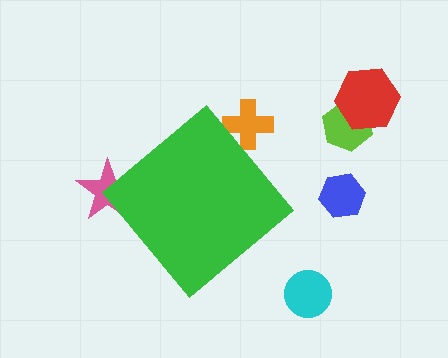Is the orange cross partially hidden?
Yes, the orange cross is partially hidden behind the green diamond.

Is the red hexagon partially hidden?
No, the red hexagon is fully visible.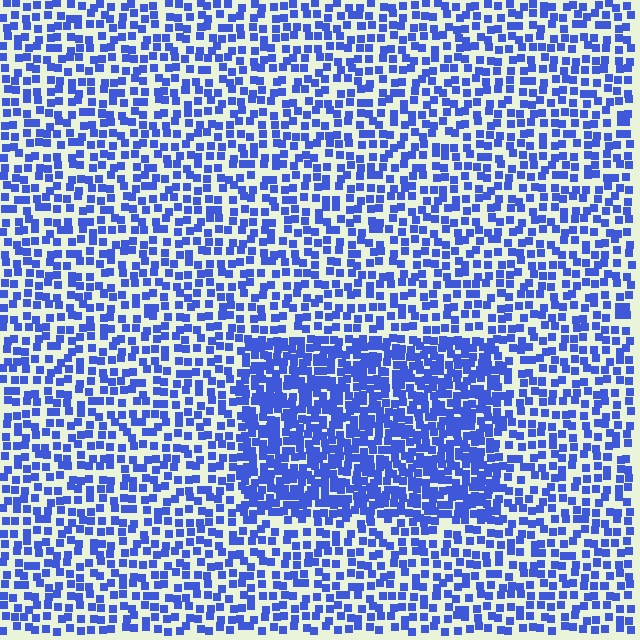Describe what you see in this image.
The image contains small blue elements arranged at two different densities. A rectangle-shaped region is visible where the elements are more densely packed than the surrounding area.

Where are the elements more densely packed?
The elements are more densely packed inside the rectangle boundary.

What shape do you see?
I see a rectangle.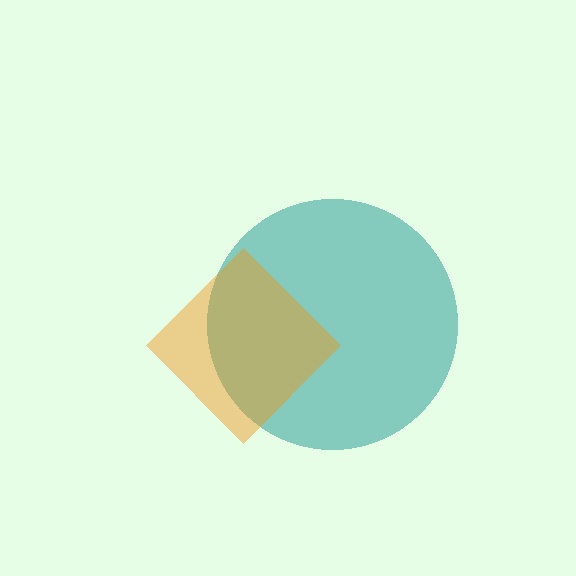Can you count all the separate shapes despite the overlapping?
Yes, there are 2 separate shapes.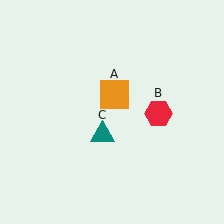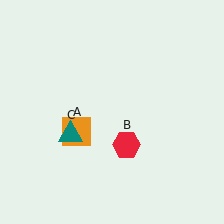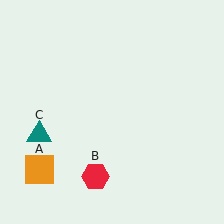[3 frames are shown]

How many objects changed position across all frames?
3 objects changed position: orange square (object A), red hexagon (object B), teal triangle (object C).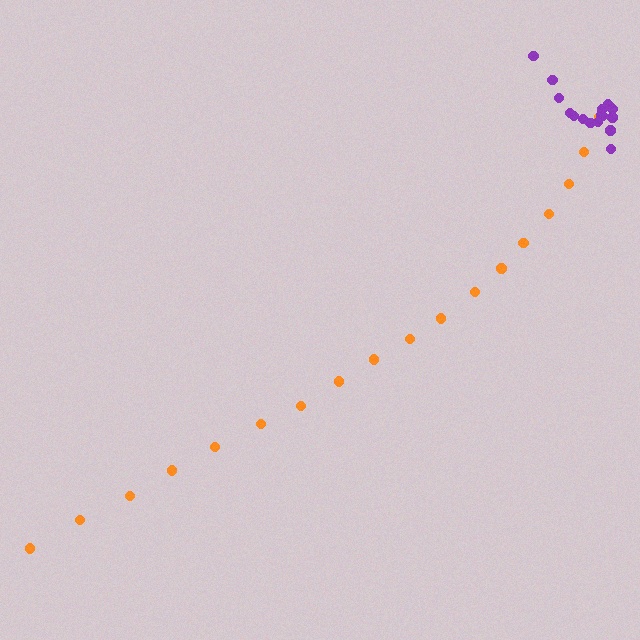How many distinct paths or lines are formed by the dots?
There are 2 distinct paths.